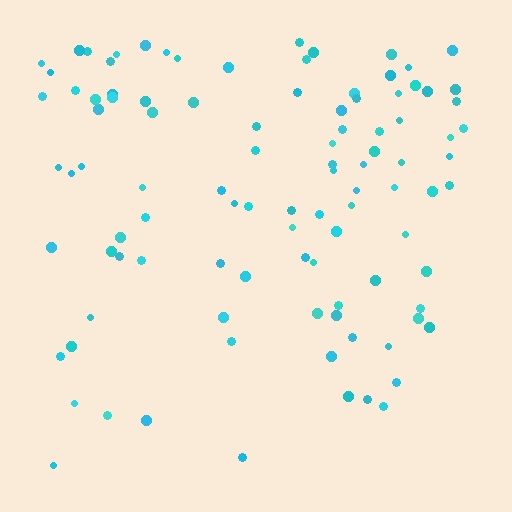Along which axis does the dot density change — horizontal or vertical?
Vertical.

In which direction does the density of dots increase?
From bottom to top, with the top side densest.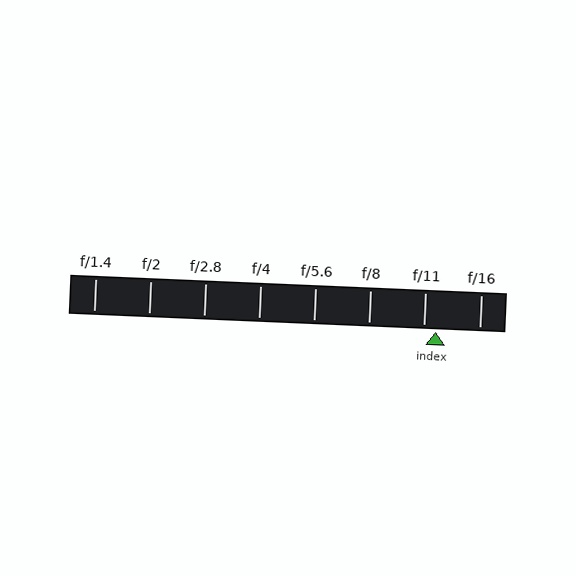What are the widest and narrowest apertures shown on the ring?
The widest aperture shown is f/1.4 and the narrowest is f/16.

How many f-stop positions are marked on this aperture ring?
There are 8 f-stop positions marked.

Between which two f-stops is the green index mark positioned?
The index mark is between f/11 and f/16.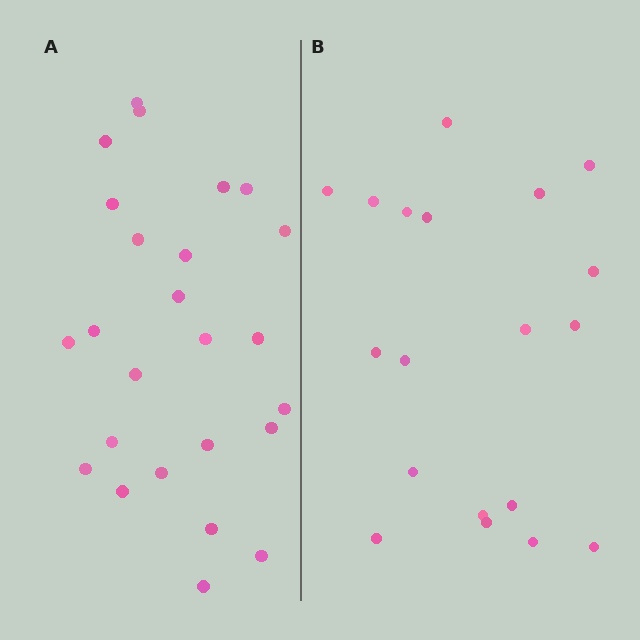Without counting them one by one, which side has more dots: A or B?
Region A (the left region) has more dots.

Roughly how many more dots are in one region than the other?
Region A has about 6 more dots than region B.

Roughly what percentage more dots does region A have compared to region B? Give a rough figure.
About 30% more.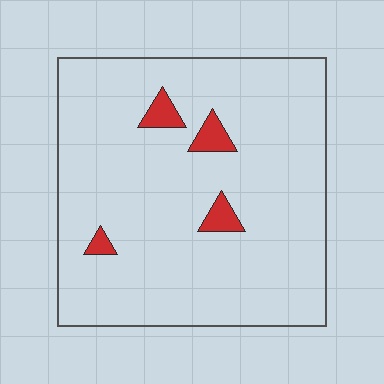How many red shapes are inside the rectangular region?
4.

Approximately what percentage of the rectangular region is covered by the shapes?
Approximately 5%.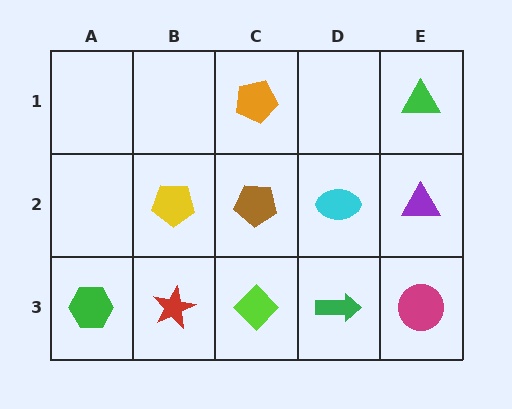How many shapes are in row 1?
2 shapes.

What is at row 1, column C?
An orange pentagon.